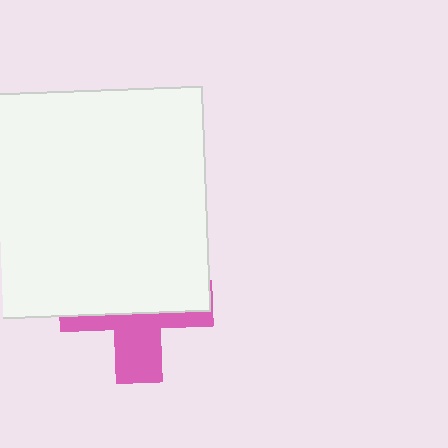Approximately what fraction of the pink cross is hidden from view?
Roughly 61% of the pink cross is hidden behind the white square.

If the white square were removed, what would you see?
You would see the complete pink cross.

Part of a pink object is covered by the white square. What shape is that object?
It is a cross.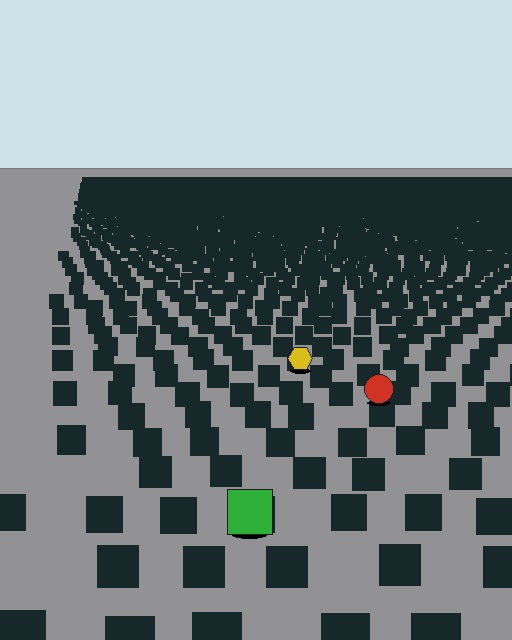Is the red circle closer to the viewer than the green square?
No. The green square is closer — you can tell from the texture gradient: the ground texture is coarser near it.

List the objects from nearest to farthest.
From nearest to farthest: the green square, the red circle, the yellow hexagon.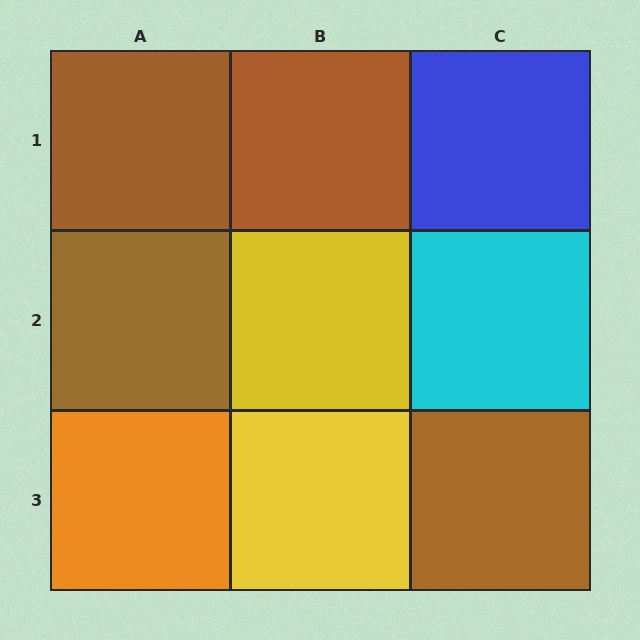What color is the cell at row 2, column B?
Yellow.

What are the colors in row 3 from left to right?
Orange, yellow, brown.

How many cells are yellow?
2 cells are yellow.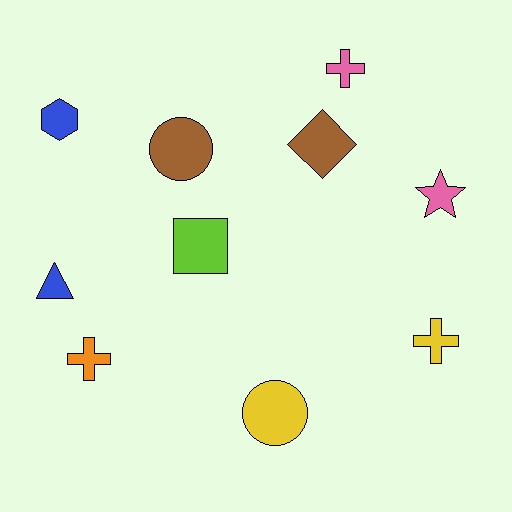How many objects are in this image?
There are 10 objects.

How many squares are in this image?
There is 1 square.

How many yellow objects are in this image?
There are 2 yellow objects.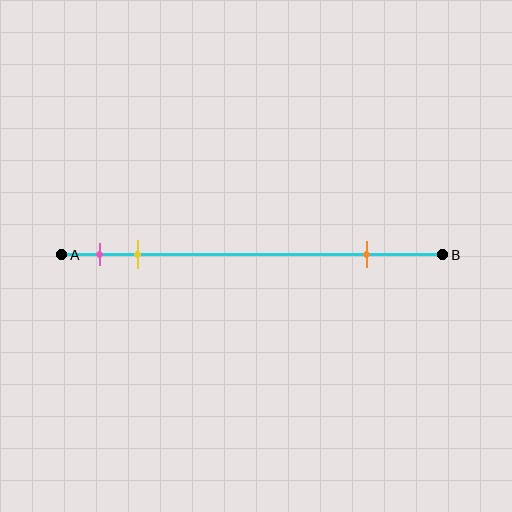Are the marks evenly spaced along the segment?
No, the marks are not evenly spaced.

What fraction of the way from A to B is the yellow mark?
The yellow mark is approximately 20% (0.2) of the way from A to B.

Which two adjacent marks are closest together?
The pink and yellow marks are the closest adjacent pair.